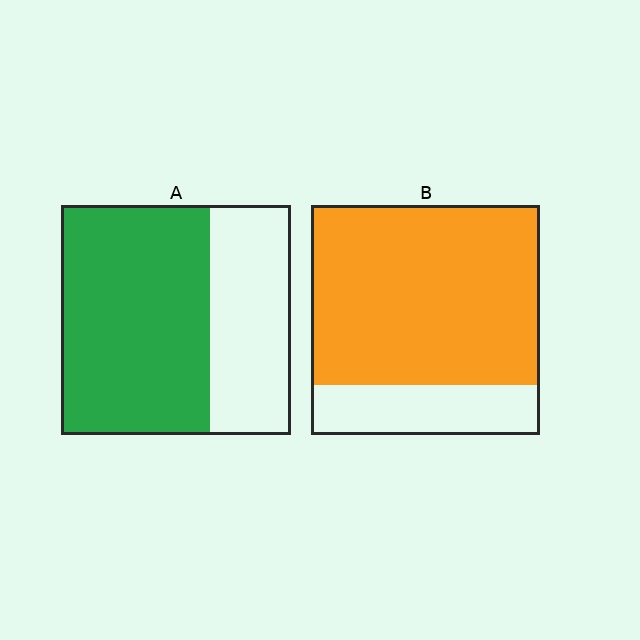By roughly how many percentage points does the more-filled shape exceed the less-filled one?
By roughly 15 percentage points (B over A).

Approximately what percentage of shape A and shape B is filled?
A is approximately 65% and B is approximately 80%.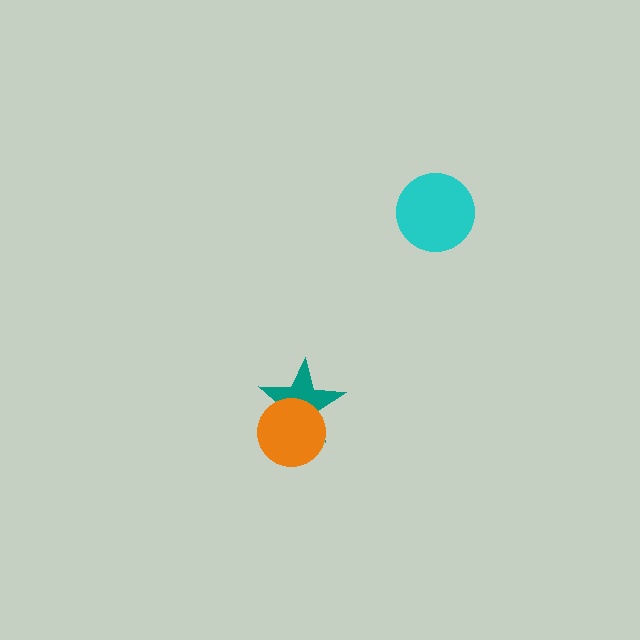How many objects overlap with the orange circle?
1 object overlaps with the orange circle.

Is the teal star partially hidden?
Yes, it is partially covered by another shape.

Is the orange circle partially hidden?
No, no other shape covers it.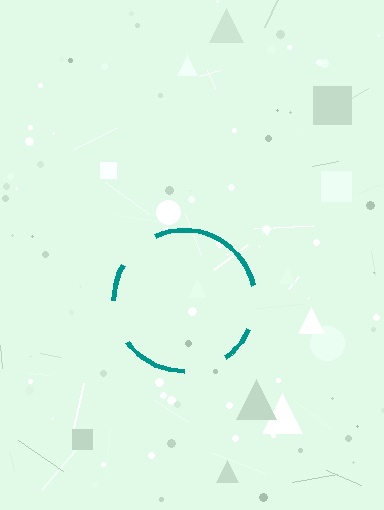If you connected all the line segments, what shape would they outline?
They would outline a circle.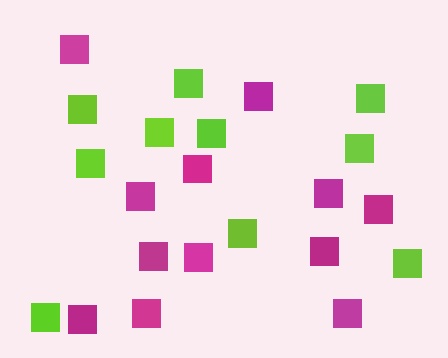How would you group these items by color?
There are 2 groups: one group of magenta squares (12) and one group of lime squares (10).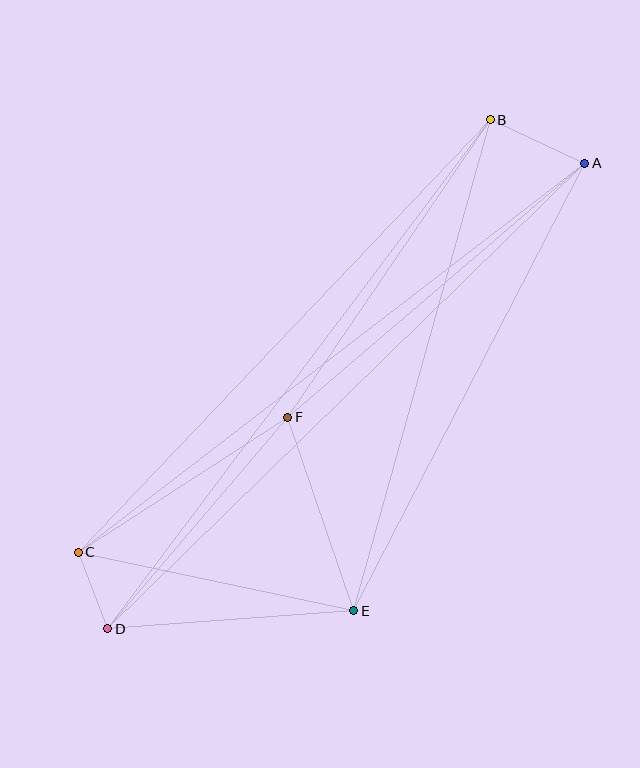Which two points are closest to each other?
Points C and D are closest to each other.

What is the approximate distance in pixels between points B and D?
The distance between B and D is approximately 636 pixels.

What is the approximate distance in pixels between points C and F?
The distance between C and F is approximately 249 pixels.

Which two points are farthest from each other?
Points A and D are farthest from each other.